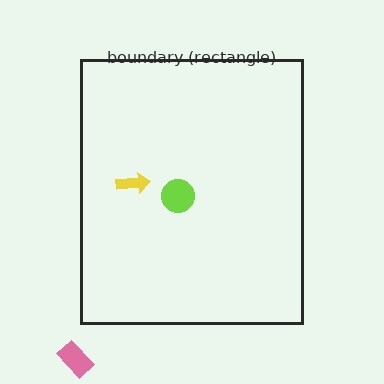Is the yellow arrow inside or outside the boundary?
Inside.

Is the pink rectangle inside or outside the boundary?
Outside.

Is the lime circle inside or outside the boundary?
Inside.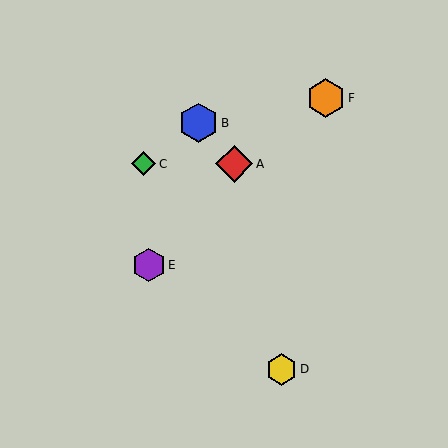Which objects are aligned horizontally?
Objects A, C are aligned horizontally.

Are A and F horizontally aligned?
No, A is at y≈164 and F is at y≈98.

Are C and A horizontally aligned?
Yes, both are at y≈164.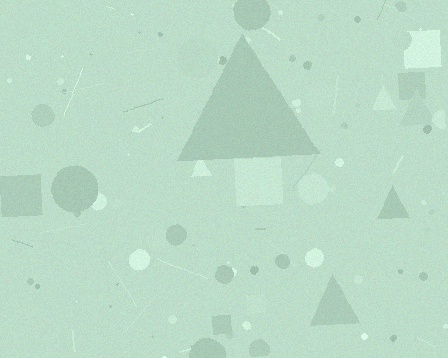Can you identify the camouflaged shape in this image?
The camouflaged shape is a triangle.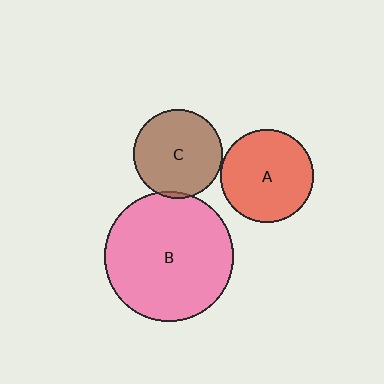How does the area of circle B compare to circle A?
Approximately 2.0 times.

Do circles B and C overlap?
Yes.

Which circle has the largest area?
Circle B (pink).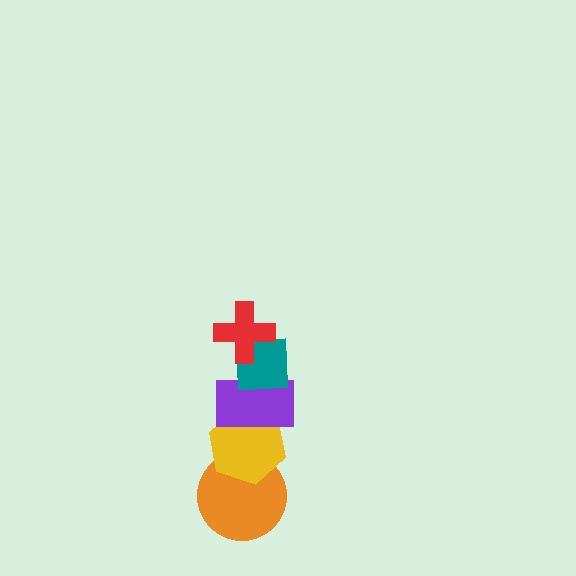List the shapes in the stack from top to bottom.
From top to bottom: the red cross, the teal square, the purple rectangle, the yellow hexagon, the orange circle.